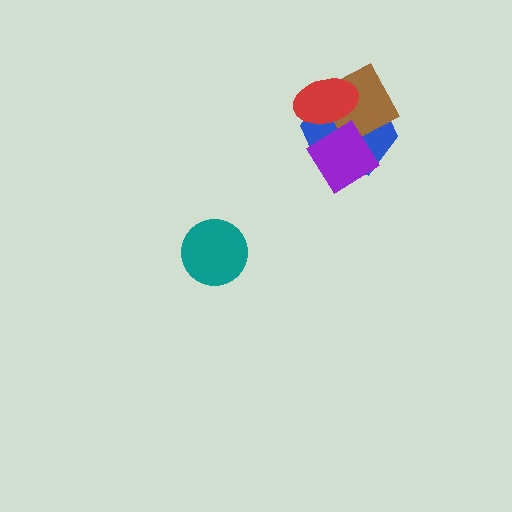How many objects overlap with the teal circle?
0 objects overlap with the teal circle.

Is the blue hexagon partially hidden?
Yes, it is partially covered by another shape.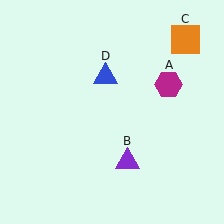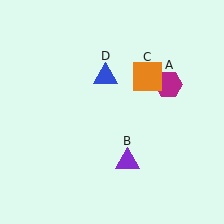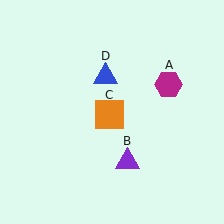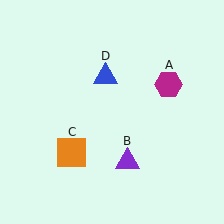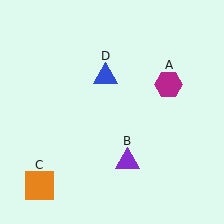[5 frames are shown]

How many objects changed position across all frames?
1 object changed position: orange square (object C).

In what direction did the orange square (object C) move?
The orange square (object C) moved down and to the left.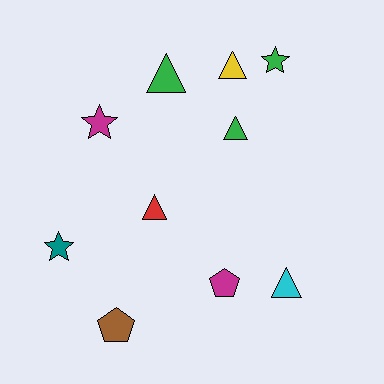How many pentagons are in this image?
There are 2 pentagons.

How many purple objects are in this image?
There are no purple objects.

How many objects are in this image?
There are 10 objects.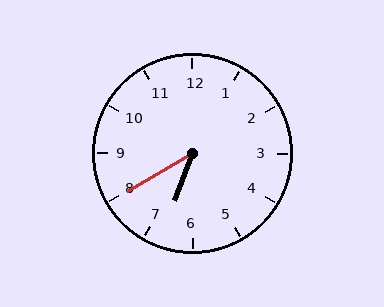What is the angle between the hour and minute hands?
Approximately 40 degrees.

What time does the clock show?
6:40.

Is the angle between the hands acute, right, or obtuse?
It is acute.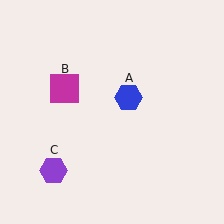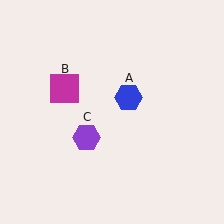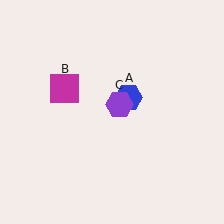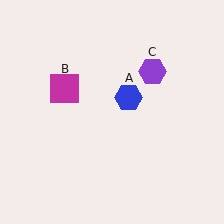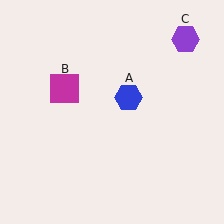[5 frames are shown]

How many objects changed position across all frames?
1 object changed position: purple hexagon (object C).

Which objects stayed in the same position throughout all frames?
Blue hexagon (object A) and magenta square (object B) remained stationary.